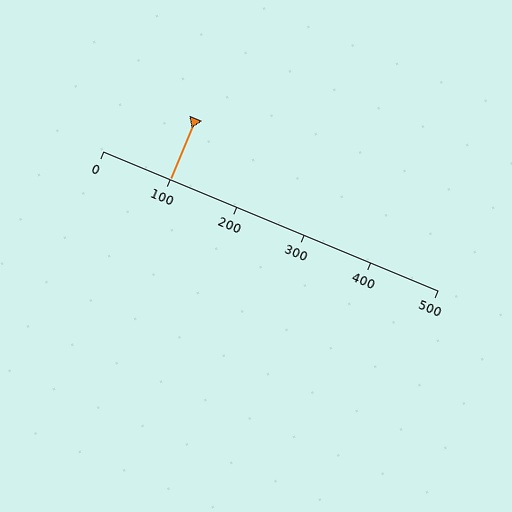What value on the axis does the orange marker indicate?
The marker indicates approximately 100.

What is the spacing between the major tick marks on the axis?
The major ticks are spaced 100 apart.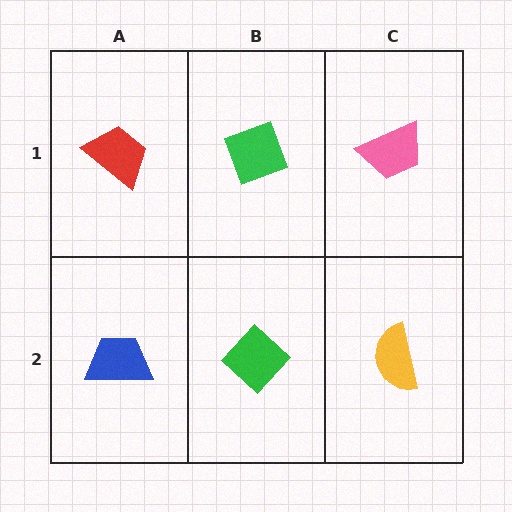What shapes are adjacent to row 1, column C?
A yellow semicircle (row 2, column C), a green diamond (row 1, column B).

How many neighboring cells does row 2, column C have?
2.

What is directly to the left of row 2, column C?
A green diamond.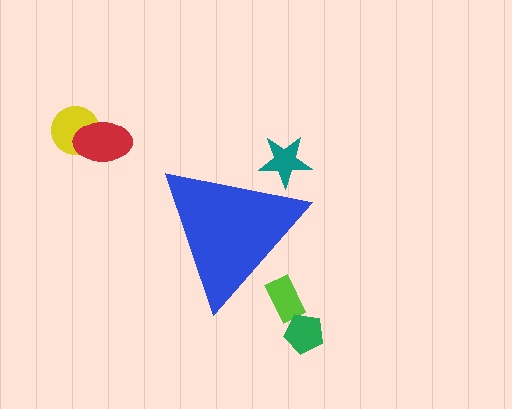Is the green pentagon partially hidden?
No, the green pentagon is fully visible.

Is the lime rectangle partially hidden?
Yes, the lime rectangle is partially hidden behind the blue triangle.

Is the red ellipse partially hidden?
No, the red ellipse is fully visible.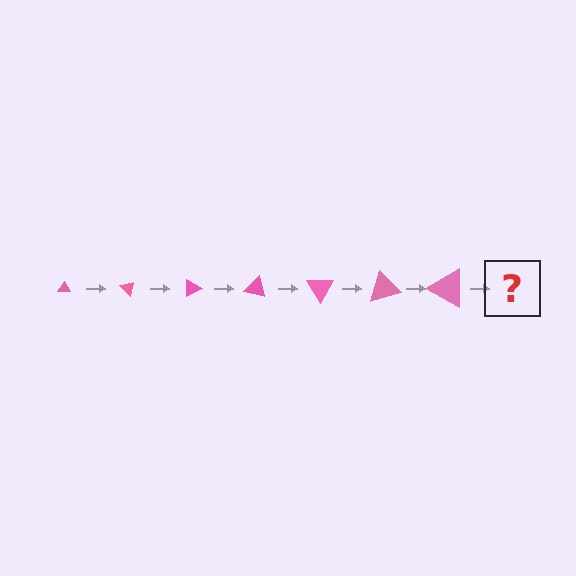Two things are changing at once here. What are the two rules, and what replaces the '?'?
The two rules are that the triangle grows larger each step and it rotates 45 degrees each step. The '?' should be a triangle, larger than the previous one and rotated 315 degrees from the start.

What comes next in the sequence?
The next element should be a triangle, larger than the previous one and rotated 315 degrees from the start.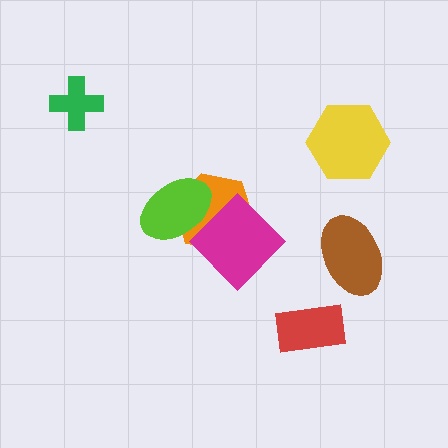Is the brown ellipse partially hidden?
No, no other shape covers it.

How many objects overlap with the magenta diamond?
2 objects overlap with the magenta diamond.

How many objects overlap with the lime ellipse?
2 objects overlap with the lime ellipse.